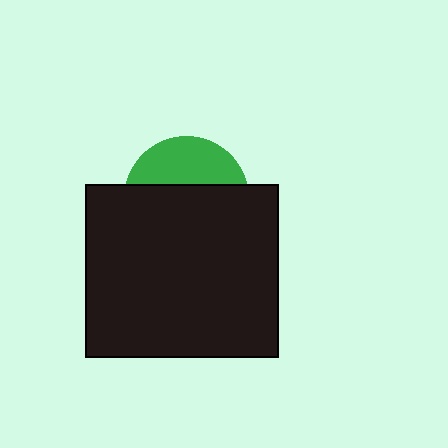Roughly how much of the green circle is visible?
A small part of it is visible (roughly 35%).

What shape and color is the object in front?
The object in front is a black rectangle.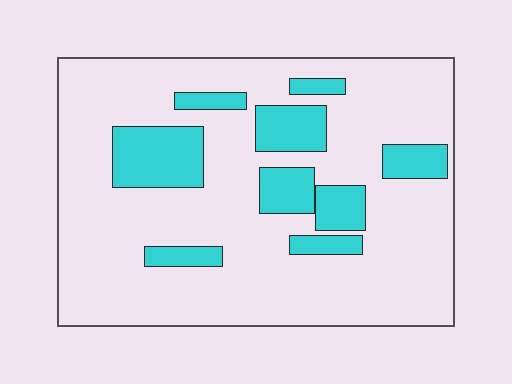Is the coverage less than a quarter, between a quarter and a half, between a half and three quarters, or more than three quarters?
Less than a quarter.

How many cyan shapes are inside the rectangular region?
9.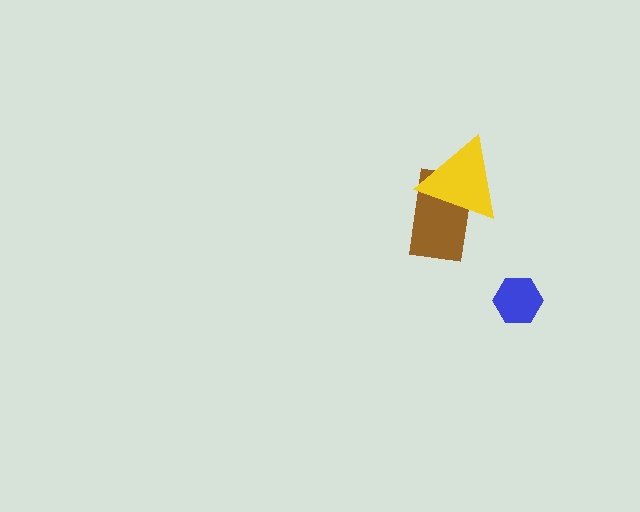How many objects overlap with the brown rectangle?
1 object overlaps with the brown rectangle.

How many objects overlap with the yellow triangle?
1 object overlaps with the yellow triangle.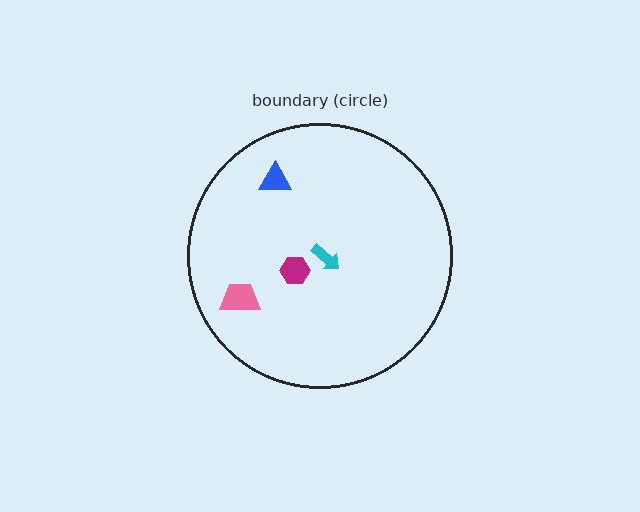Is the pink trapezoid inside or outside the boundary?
Inside.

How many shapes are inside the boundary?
4 inside, 0 outside.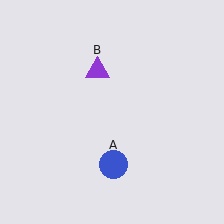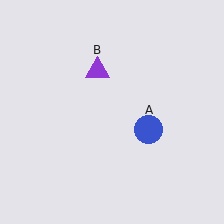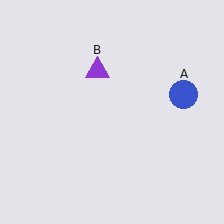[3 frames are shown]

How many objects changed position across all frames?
1 object changed position: blue circle (object A).